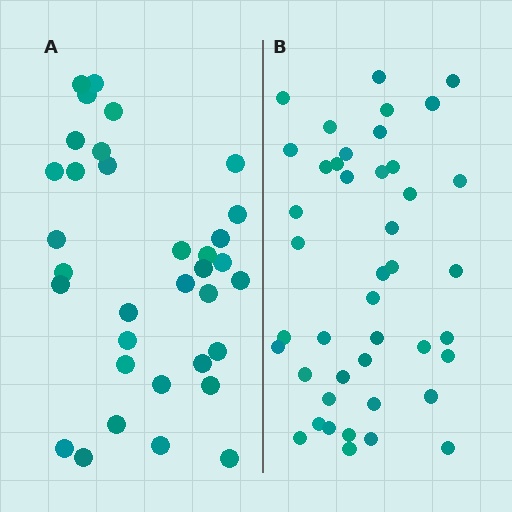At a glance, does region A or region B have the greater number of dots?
Region B (the right region) has more dots.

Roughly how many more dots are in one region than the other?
Region B has roughly 8 or so more dots than region A.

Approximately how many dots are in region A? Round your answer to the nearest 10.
About 30 dots. (The exact count is 34, which rounds to 30.)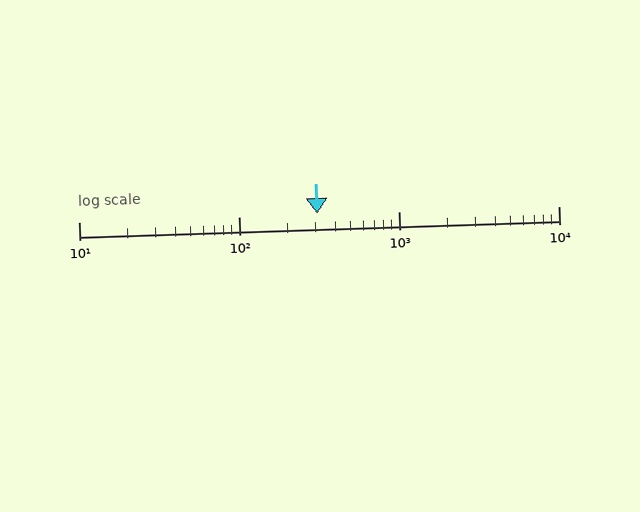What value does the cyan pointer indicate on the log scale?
The pointer indicates approximately 310.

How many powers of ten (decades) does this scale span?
The scale spans 3 decades, from 10 to 10000.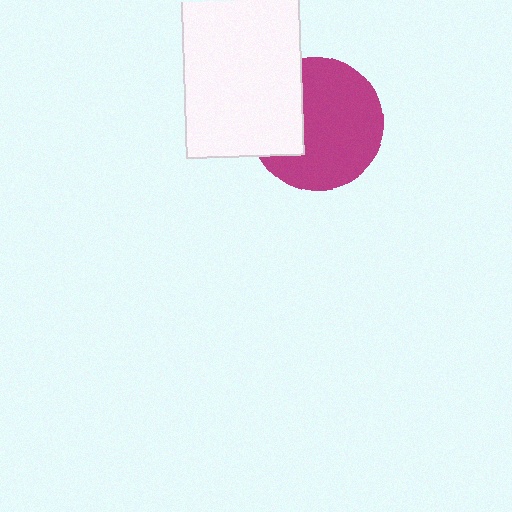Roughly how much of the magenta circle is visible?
Most of it is visible (roughly 70%).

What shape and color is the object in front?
The object in front is a white rectangle.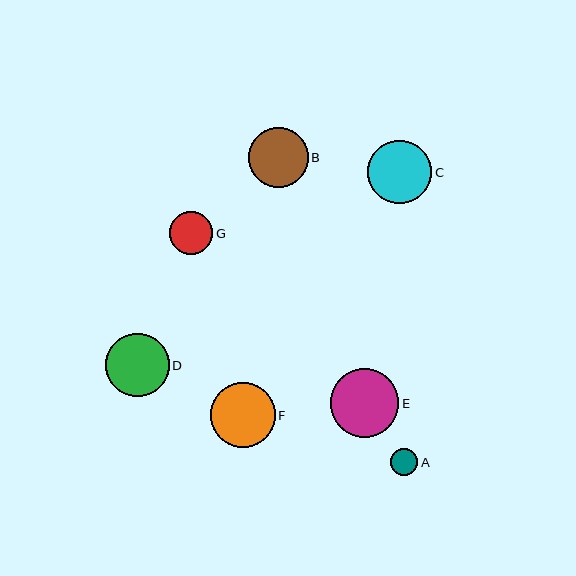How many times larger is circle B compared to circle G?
Circle B is approximately 1.4 times the size of circle G.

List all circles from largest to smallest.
From largest to smallest: E, F, C, D, B, G, A.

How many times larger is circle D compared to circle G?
Circle D is approximately 1.5 times the size of circle G.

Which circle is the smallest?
Circle A is the smallest with a size of approximately 27 pixels.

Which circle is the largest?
Circle E is the largest with a size of approximately 69 pixels.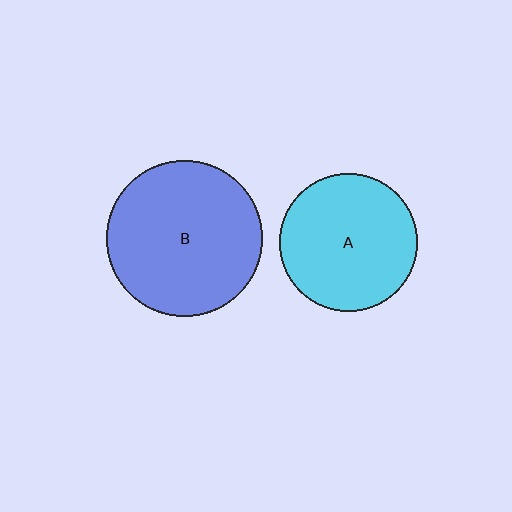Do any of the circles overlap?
No, none of the circles overlap.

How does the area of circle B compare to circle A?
Approximately 1.3 times.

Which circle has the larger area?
Circle B (blue).